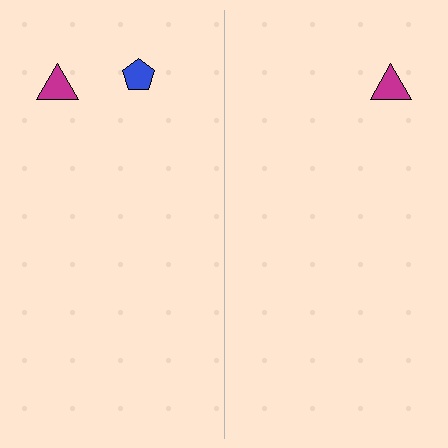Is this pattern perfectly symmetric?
No, the pattern is not perfectly symmetric. A blue pentagon is missing from the right side.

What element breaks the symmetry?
A blue pentagon is missing from the right side.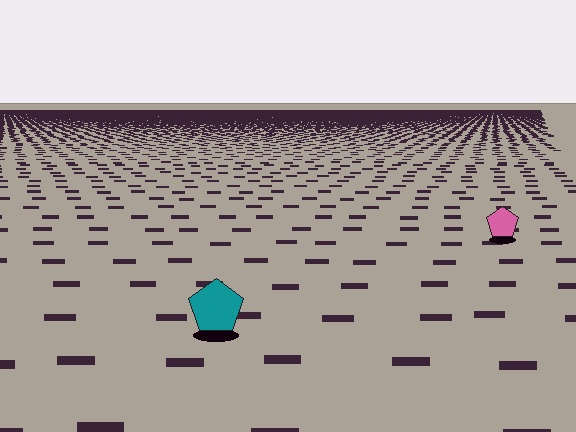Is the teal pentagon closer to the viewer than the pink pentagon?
Yes. The teal pentagon is closer — you can tell from the texture gradient: the ground texture is coarser near it.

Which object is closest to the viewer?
The teal pentagon is closest. The texture marks near it are larger and more spread out.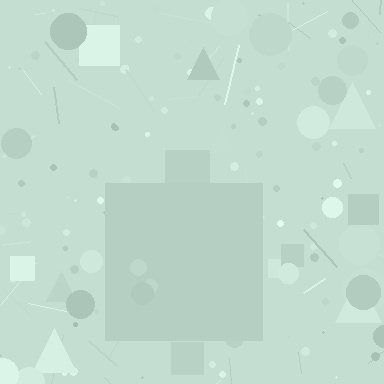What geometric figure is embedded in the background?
A square is embedded in the background.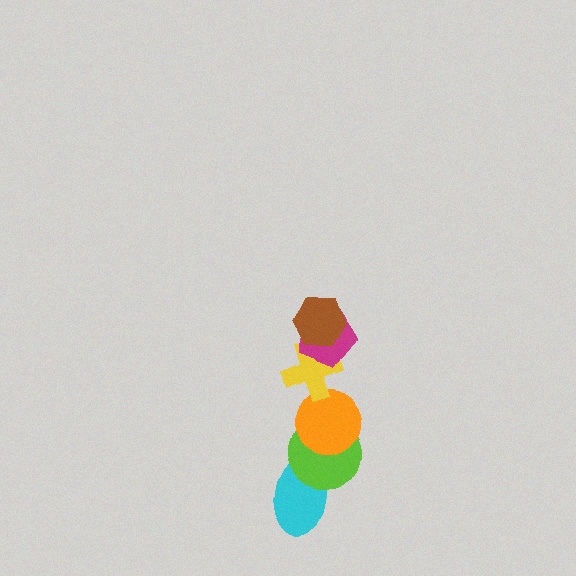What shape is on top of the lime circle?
The orange circle is on top of the lime circle.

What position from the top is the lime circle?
The lime circle is 5th from the top.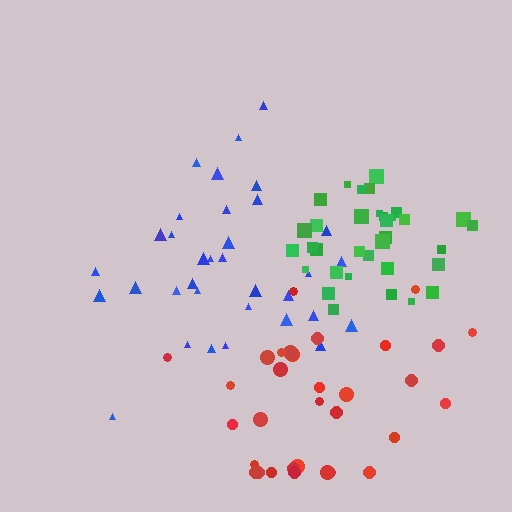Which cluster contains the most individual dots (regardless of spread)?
Red (35).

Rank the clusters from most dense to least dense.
green, red, blue.